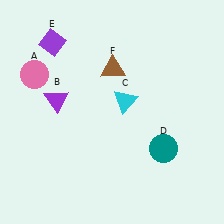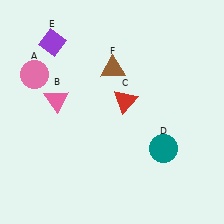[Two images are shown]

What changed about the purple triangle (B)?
In Image 1, B is purple. In Image 2, it changed to pink.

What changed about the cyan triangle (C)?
In Image 1, C is cyan. In Image 2, it changed to red.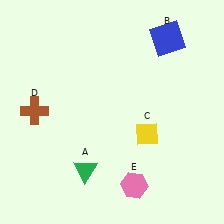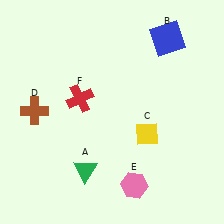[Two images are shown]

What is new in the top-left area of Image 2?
A red cross (F) was added in the top-left area of Image 2.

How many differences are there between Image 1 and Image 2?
There is 1 difference between the two images.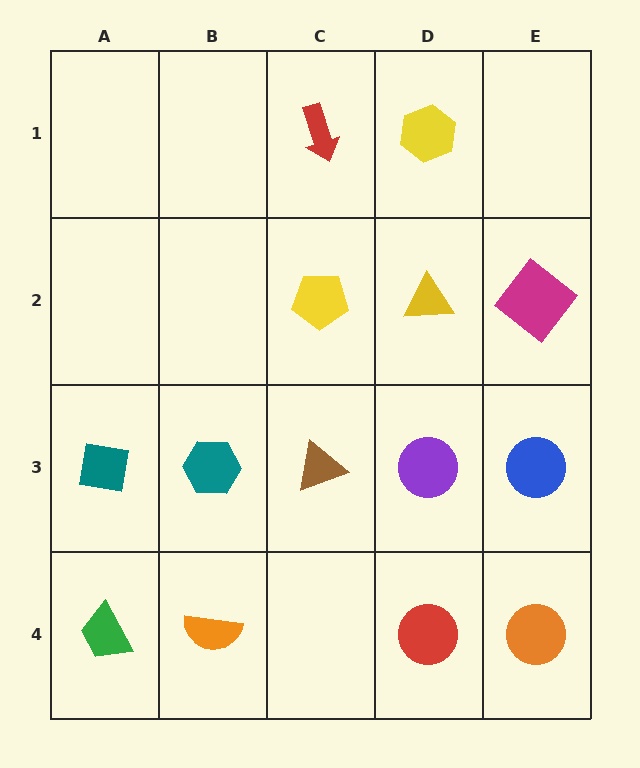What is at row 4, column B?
An orange semicircle.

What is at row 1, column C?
A red arrow.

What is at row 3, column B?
A teal hexagon.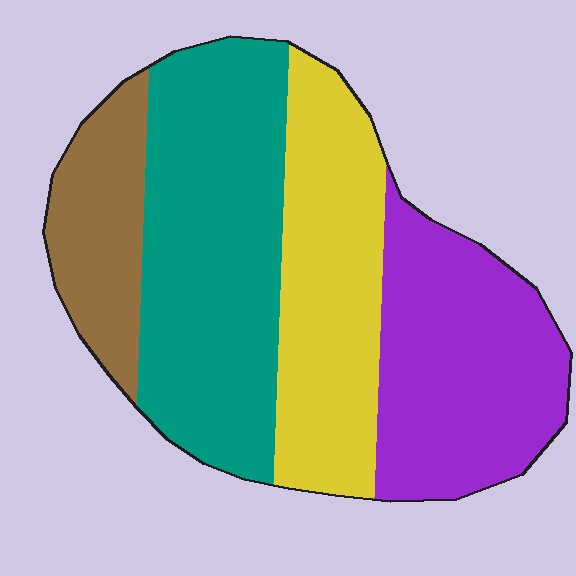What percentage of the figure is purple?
Purple takes up about one quarter (1/4) of the figure.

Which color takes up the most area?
Teal, at roughly 35%.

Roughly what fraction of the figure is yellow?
Yellow takes up between a sixth and a third of the figure.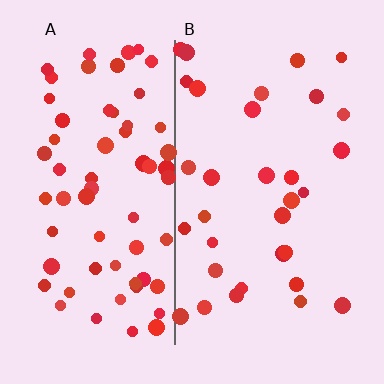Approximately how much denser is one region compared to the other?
Approximately 2.0× — region A over region B.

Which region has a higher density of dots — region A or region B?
A (the left).